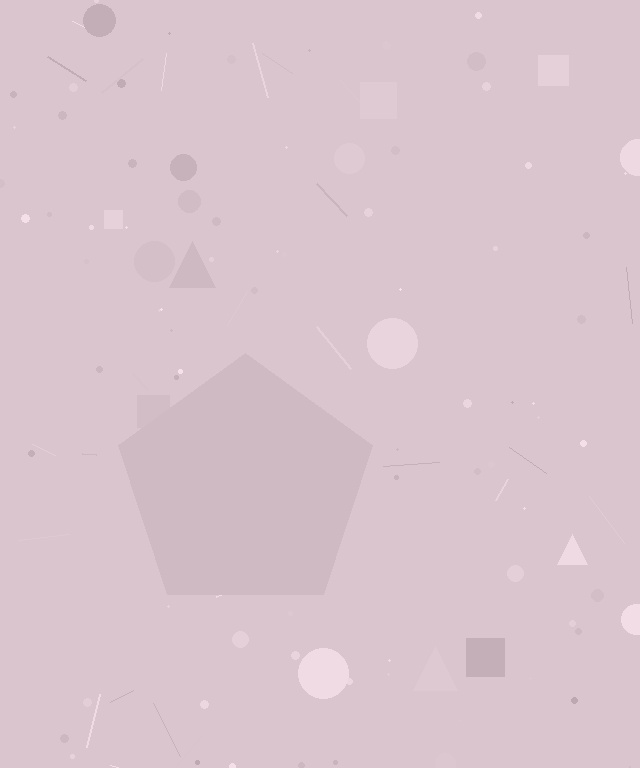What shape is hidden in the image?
A pentagon is hidden in the image.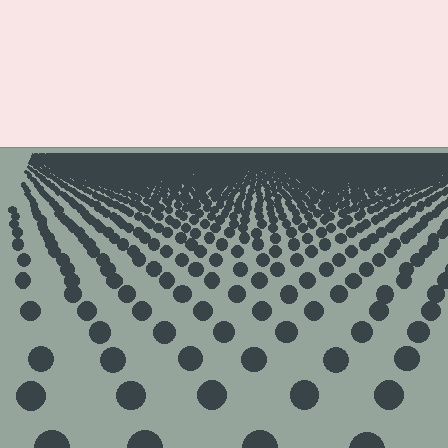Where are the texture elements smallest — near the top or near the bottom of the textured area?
Near the top.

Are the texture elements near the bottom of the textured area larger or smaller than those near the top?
Larger. Near the bottom, elements are closer to the viewer and appear at a bigger on-screen size.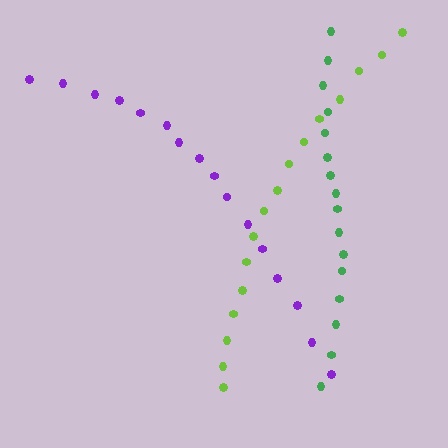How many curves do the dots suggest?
There are 3 distinct paths.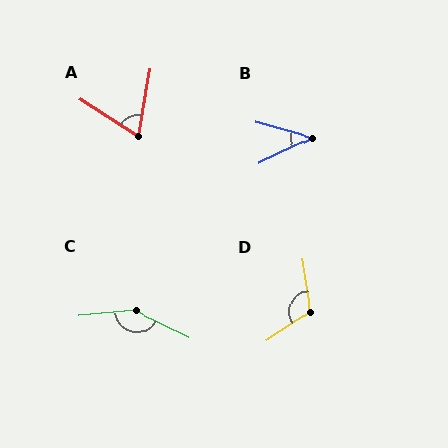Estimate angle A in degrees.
Approximately 67 degrees.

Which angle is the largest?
C, at approximately 148 degrees.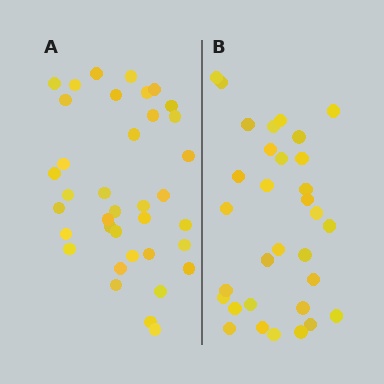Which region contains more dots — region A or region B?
Region A (the left region) has more dots.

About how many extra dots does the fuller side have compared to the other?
Region A has about 5 more dots than region B.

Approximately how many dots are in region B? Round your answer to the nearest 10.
About 30 dots. (The exact count is 32, which rounds to 30.)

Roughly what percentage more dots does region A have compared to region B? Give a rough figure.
About 15% more.